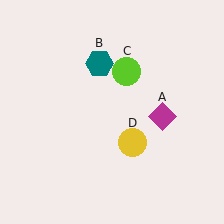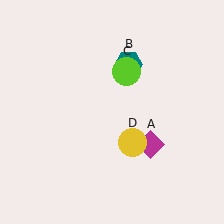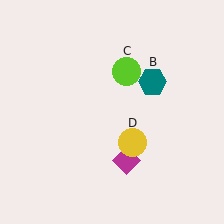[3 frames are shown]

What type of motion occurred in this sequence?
The magenta diamond (object A), teal hexagon (object B) rotated clockwise around the center of the scene.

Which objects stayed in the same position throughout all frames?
Lime circle (object C) and yellow circle (object D) remained stationary.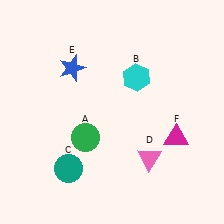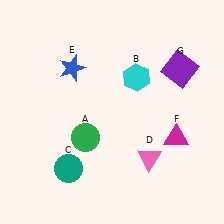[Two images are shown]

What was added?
A purple square (G) was added in Image 2.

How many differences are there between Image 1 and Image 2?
There is 1 difference between the two images.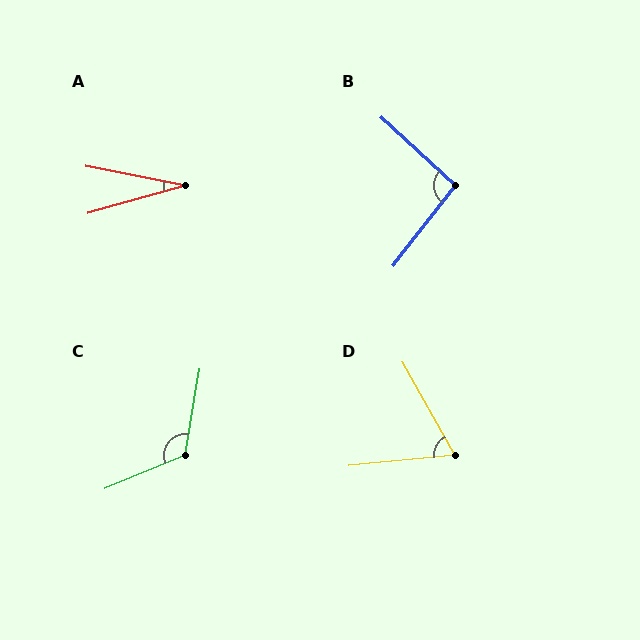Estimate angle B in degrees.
Approximately 95 degrees.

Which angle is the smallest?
A, at approximately 27 degrees.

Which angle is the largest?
C, at approximately 122 degrees.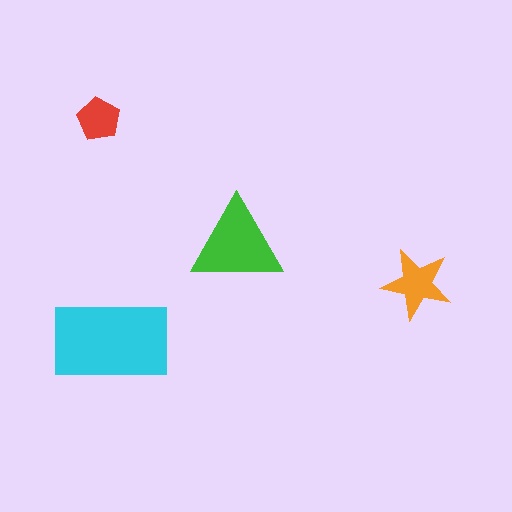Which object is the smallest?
The red pentagon.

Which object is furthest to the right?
The orange star is rightmost.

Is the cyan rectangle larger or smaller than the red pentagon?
Larger.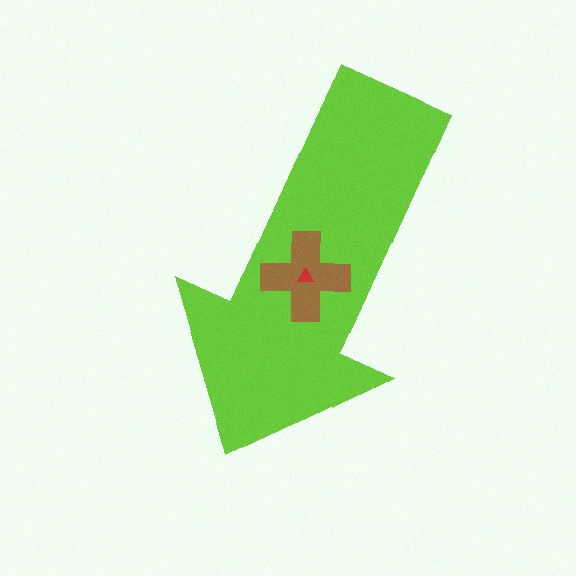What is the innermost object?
The red triangle.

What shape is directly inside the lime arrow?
The brown cross.